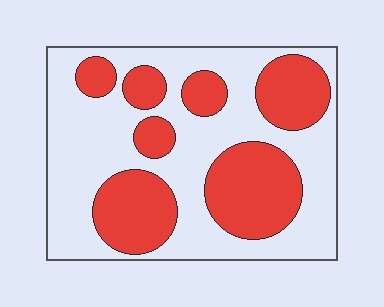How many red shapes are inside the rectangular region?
7.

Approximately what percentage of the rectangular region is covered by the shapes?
Approximately 40%.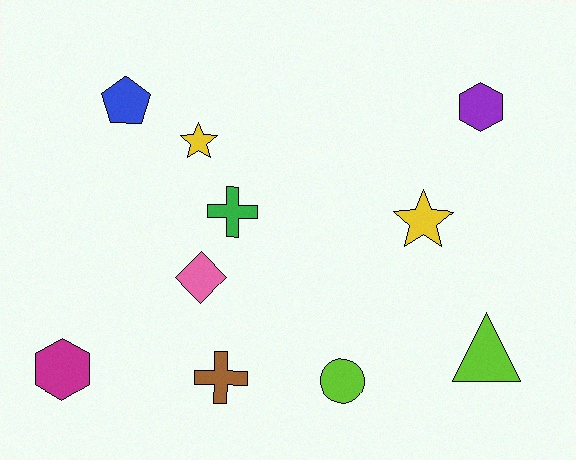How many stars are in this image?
There are 2 stars.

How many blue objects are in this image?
There is 1 blue object.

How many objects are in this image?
There are 10 objects.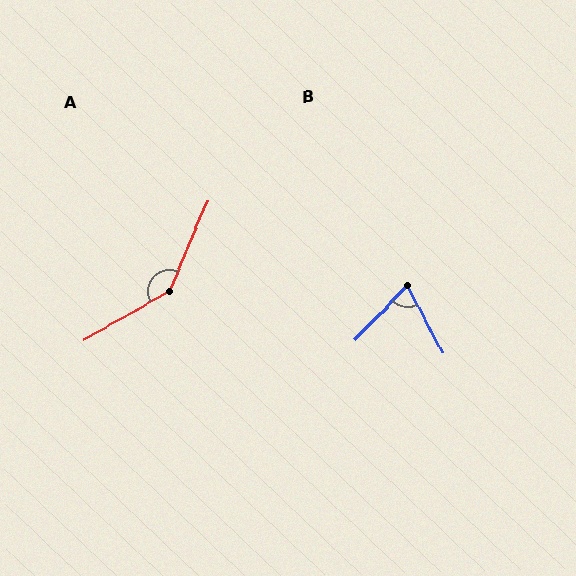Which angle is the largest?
A, at approximately 143 degrees.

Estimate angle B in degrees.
Approximately 71 degrees.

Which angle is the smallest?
B, at approximately 71 degrees.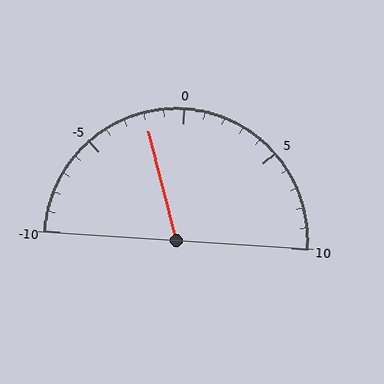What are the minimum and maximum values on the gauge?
The gauge ranges from -10 to 10.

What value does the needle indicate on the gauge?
The needle indicates approximately -2.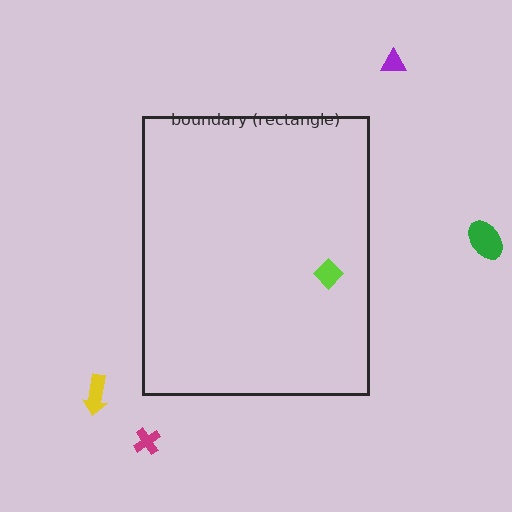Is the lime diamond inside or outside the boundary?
Inside.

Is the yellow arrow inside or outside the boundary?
Outside.